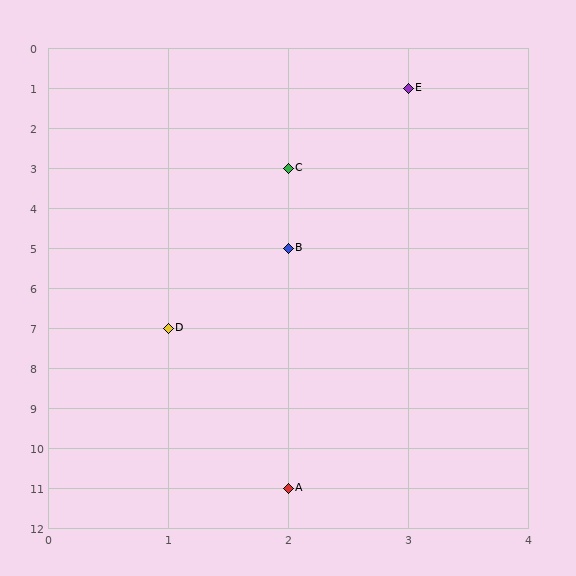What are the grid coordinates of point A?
Point A is at grid coordinates (2, 11).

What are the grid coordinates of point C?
Point C is at grid coordinates (2, 3).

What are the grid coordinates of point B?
Point B is at grid coordinates (2, 5).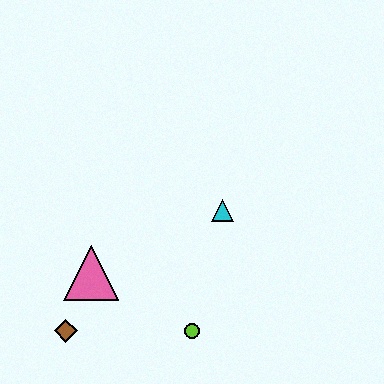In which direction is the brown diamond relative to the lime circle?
The brown diamond is to the left of the lime circle.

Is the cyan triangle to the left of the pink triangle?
No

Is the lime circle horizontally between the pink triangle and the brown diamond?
No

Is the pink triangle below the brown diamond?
No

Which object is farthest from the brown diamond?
The cyan triangle is farthest from the brown diamond.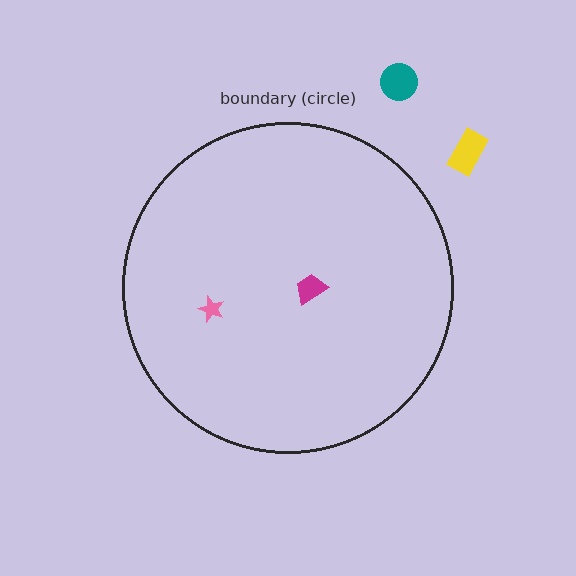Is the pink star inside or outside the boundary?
Inside.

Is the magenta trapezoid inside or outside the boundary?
Inside.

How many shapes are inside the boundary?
2 inside, 2 outside.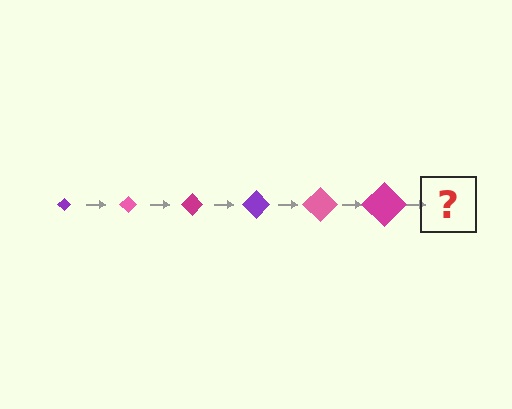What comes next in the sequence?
The next element should be a purple diamond, larger than the previous one.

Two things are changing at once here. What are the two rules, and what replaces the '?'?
The two rules are that the diamond grows larger each step and the color cycles through purple, pink, and magenta. The '?' should be a purple diamond, larger than the previous one.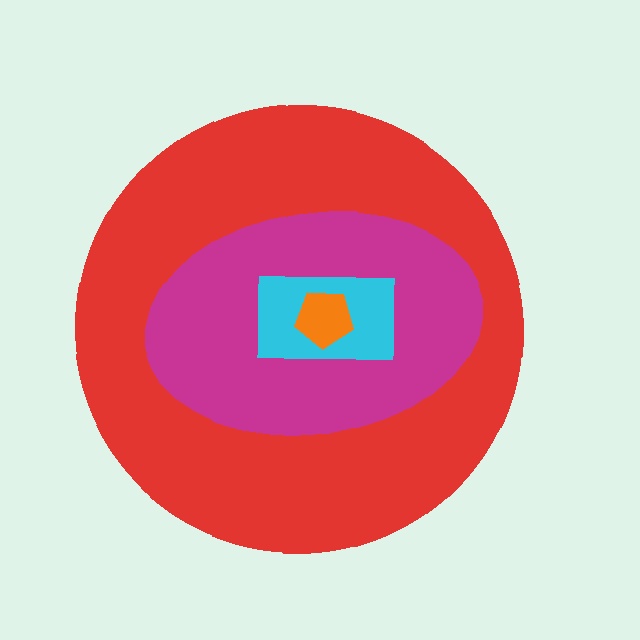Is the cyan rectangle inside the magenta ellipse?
Yes.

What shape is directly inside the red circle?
The magenta ellipse.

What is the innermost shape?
The orange pentagon.